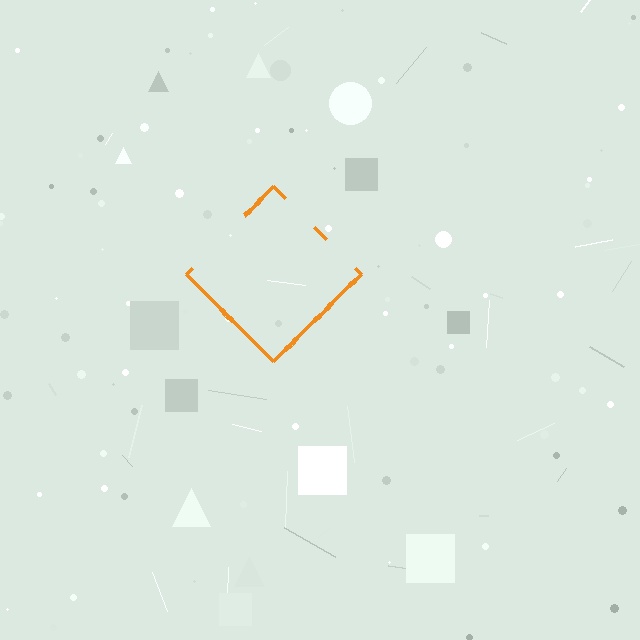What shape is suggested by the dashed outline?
The dashed outline suggests a diamond.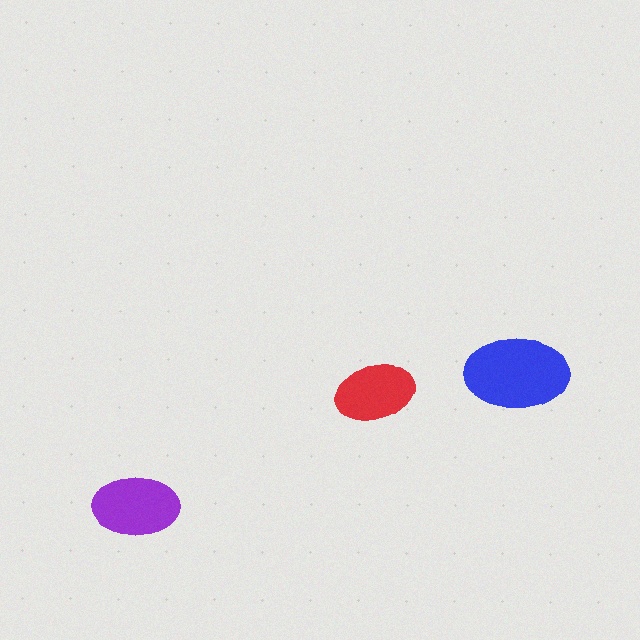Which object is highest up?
The blue ellipse is topmost.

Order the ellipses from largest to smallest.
the blue one, the purple one, the red one.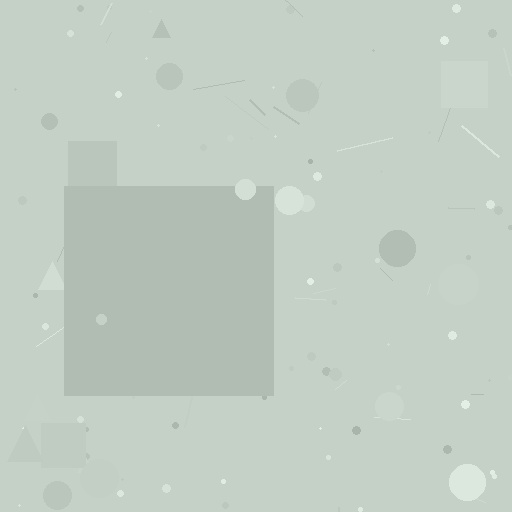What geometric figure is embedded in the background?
A square is embedded in the background.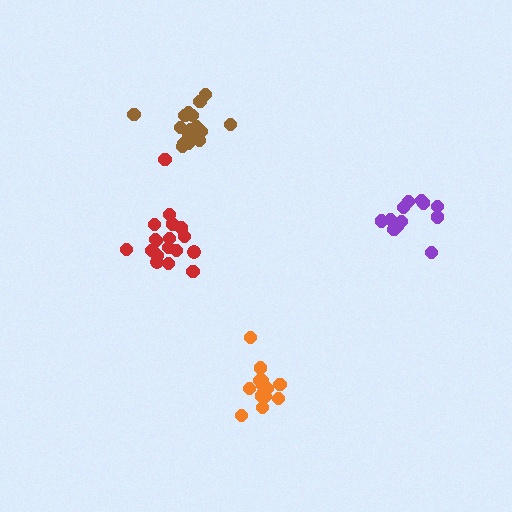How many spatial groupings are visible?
There are 4 spatial groupings.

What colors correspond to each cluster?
The clusters are colored: red, orange, purple, brown.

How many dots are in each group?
Group 1: 18 dots, Group 2: 15 dots, Group 3: 12 dots, Group 4: 17 dots (62 total).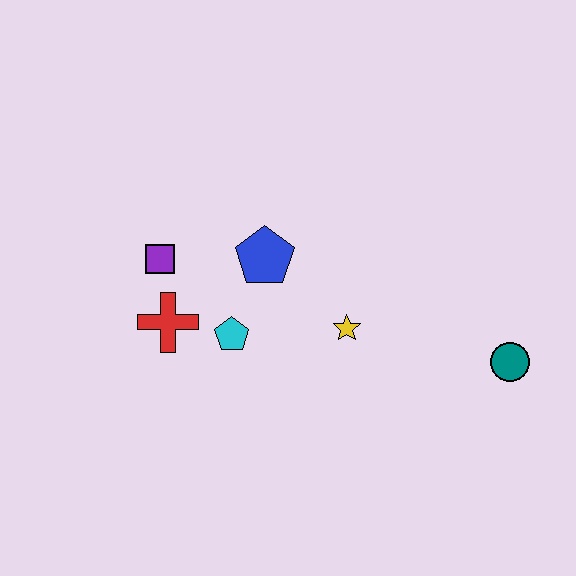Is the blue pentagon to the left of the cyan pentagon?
No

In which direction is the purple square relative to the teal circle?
The purple square is to the left of the teal circle.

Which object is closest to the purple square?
The red cross is closest to the purple square.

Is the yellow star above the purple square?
No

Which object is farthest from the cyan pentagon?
The teal circle is farthest from the cyan pentagon.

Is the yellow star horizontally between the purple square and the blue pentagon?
No